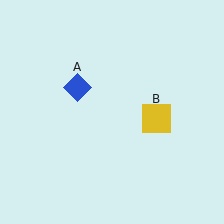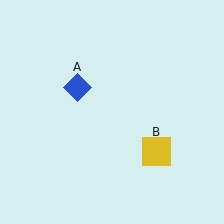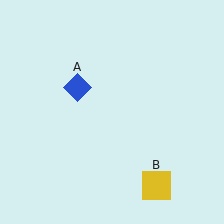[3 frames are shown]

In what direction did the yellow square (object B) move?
The yellow square (object B) moved down.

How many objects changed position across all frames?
1 object changed position: yellow square (object B).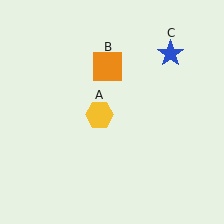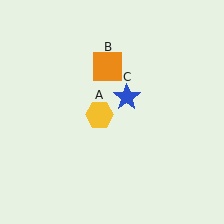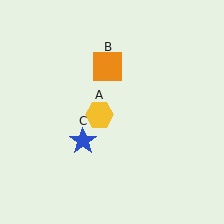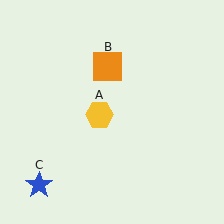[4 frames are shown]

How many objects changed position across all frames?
1 object changed position: blue star (object C).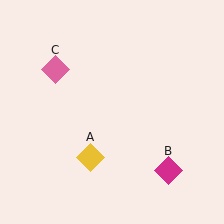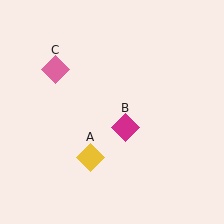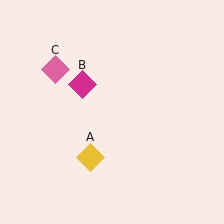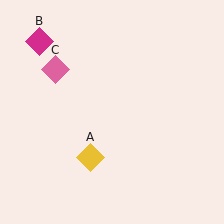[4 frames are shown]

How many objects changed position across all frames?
1 object changed position: magenta diamond (object B).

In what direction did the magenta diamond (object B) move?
The magenta diamond (object B) moved up and to the left.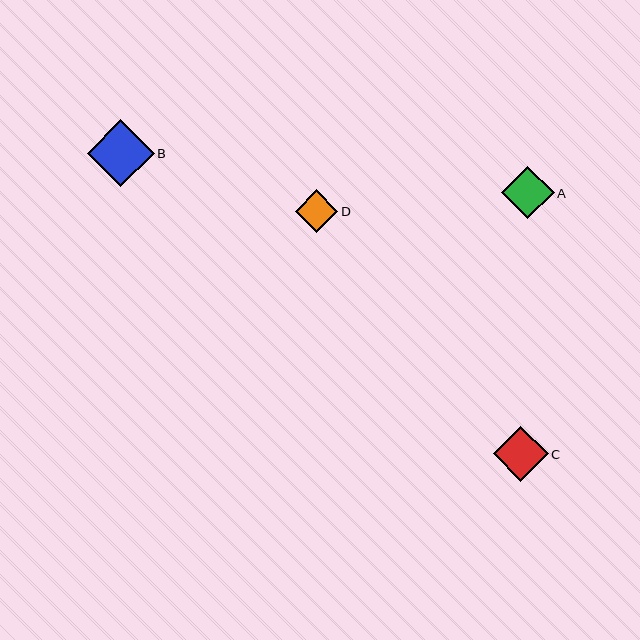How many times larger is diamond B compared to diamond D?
Diamond B is approximately 1.6 times the size of diamond D.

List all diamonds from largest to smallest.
From largest to smallest: B, C, A, D.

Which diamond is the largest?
Diamond B is the largest with a size of approximately 66 pixels.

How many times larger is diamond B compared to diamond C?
Diamond B is approximately 1.2 times the size of diamond C.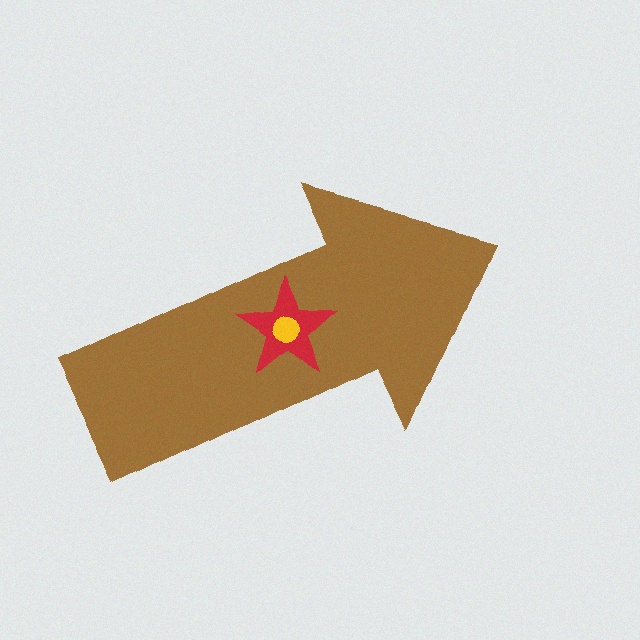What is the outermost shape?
The brown arrow.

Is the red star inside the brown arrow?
Yes.